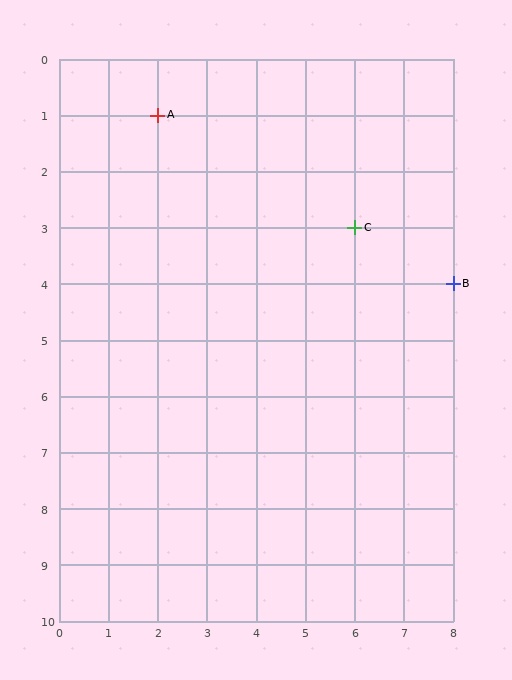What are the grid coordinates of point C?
Point C is at grid coordinates (6, 3).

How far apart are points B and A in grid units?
Points B and A are 6 columns and 3 rows apart (about 6.7 grid units diagonally).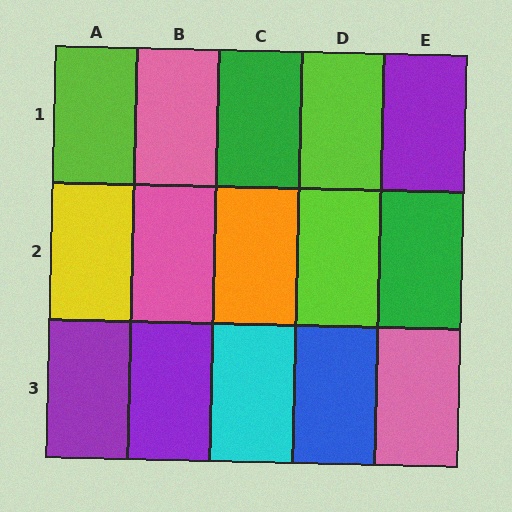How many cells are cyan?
1 cell is cyan.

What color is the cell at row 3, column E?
Pink.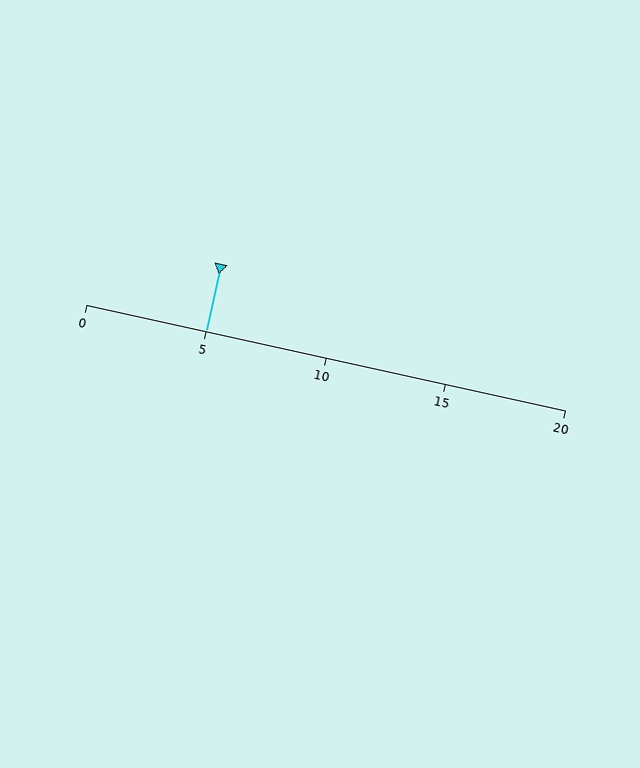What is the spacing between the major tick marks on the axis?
The major ticks are spaced 5 apart.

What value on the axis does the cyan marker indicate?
The marker indicates approximately 5.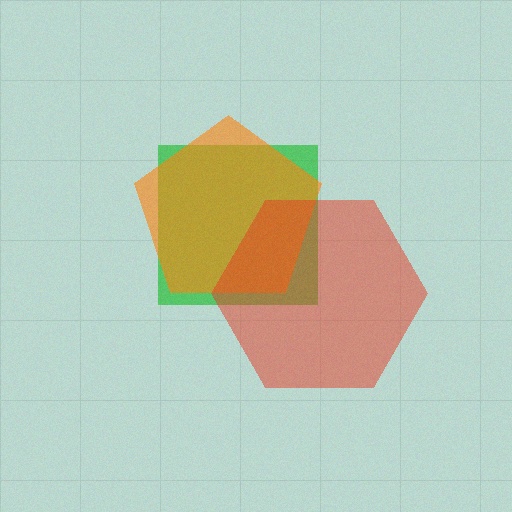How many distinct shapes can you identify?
There are 3 distinct shapes: a green square, an orange pentagon, a red hexagon.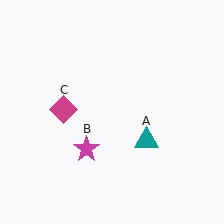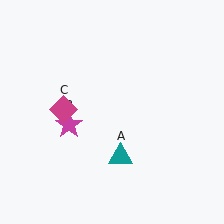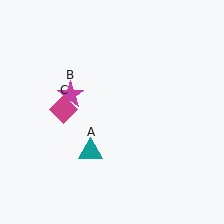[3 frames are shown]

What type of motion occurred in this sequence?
The teal triangle (object A), magenta star (object B) rotated clockwise around the center of the scene.